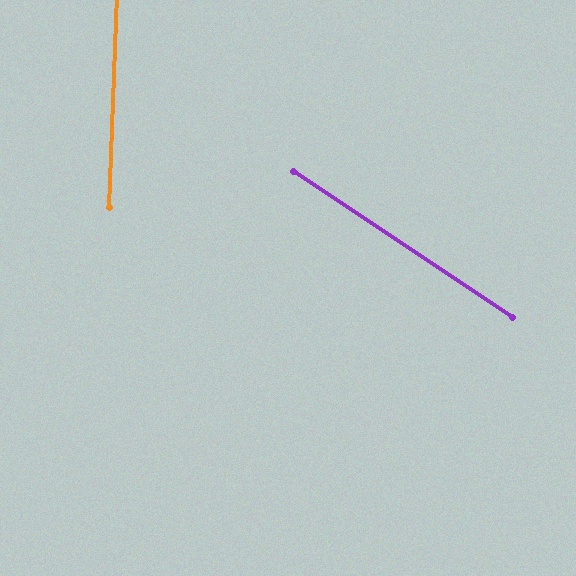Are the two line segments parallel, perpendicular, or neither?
Neither parallel nor perpendicular — they differ by about 59°.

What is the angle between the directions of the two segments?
Approximately 59 degrees.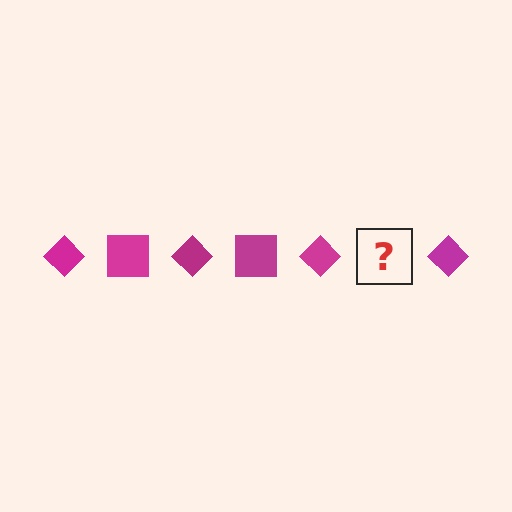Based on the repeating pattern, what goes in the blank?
The blank should be a magenta square.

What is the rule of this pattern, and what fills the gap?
The rule is that the pattern cycles through diamond, square shapes in magenta. The gap should be filled with a magenta square.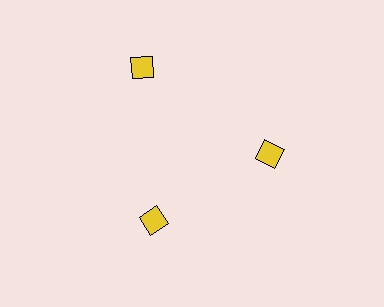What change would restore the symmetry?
The symmetry would be restored by moving it inward, back onto the ring so that all 3 squares sit at equal angles and equal distance from the center.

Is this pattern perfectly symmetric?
No. The 3 yellow squares are arranged in a ring, but one element near the 11 o'clock position is pushed outward from the center, breaking the 3-fold rotational symmetry.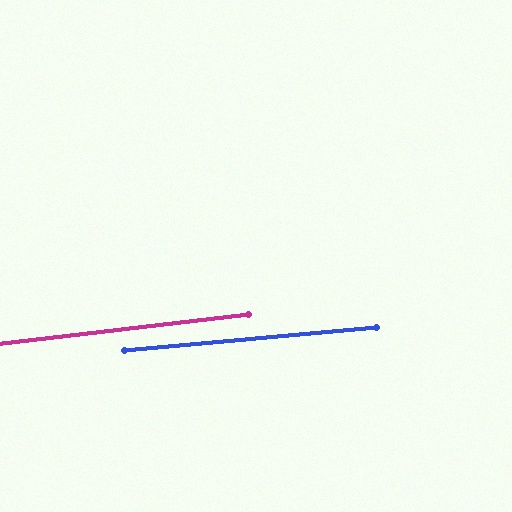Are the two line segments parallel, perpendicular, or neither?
Parallel — their directions differ by only 1.5°.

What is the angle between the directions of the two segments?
Approximately 1 degree.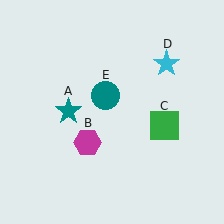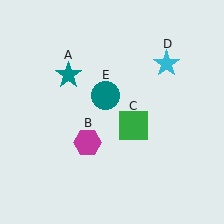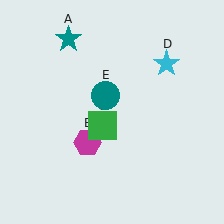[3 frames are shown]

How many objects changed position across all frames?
2 objects changed position: teal star (object A), green square (object C).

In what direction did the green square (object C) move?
The green square (object C) moved left.